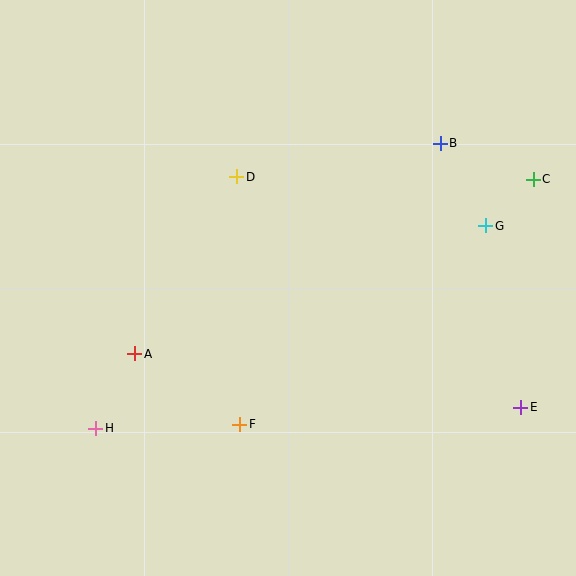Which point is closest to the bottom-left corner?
Point H is closest to the bottom-left corner.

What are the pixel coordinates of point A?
Point A is at (135, 354).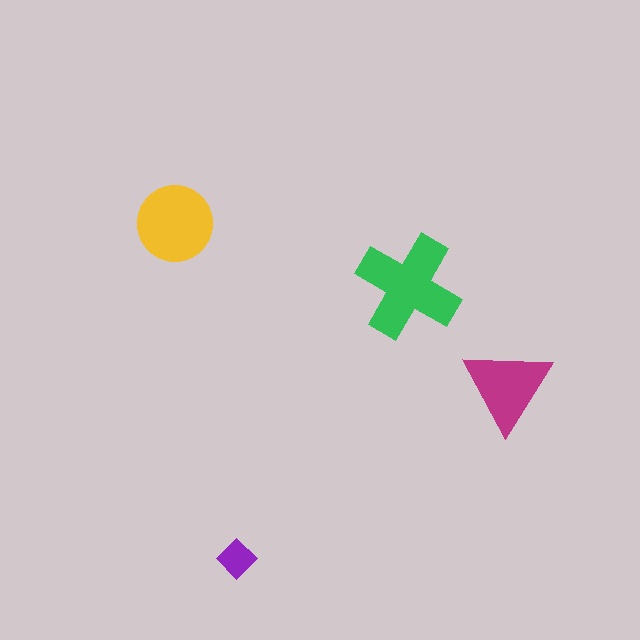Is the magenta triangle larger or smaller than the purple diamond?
Larger.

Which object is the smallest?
The purple diamond.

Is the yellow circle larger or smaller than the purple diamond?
Larger.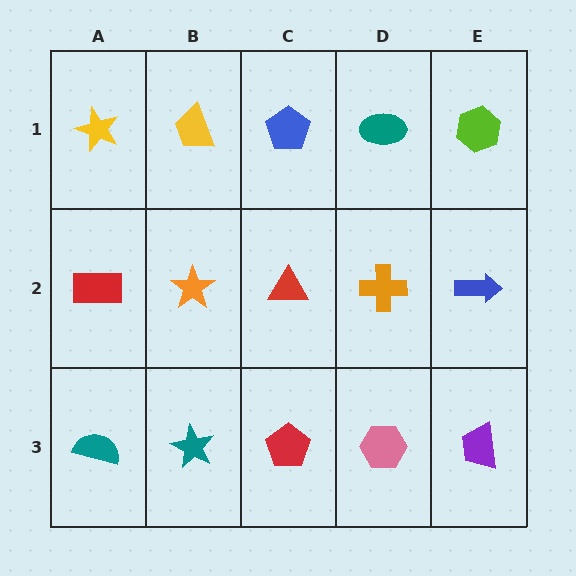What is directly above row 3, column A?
A red rectangle.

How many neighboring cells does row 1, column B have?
3.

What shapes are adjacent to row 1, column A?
A red rectangle (row 2, column A), a yellow trapezoid (row 1, column B).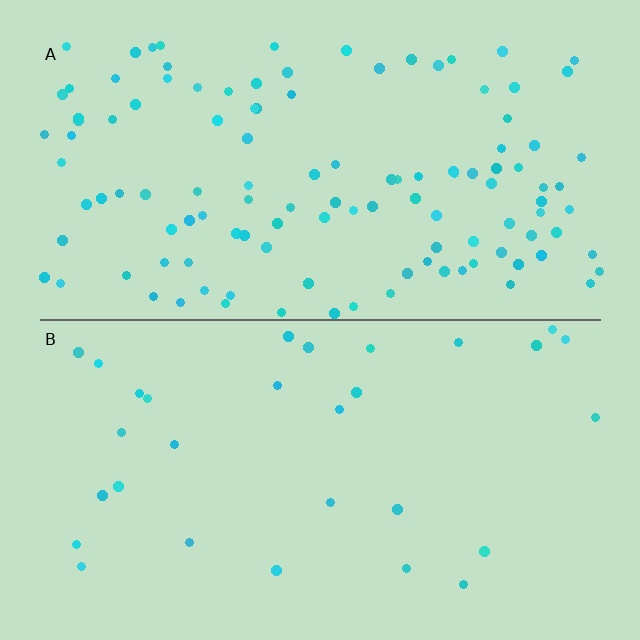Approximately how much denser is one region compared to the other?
Approximately 3.9× — region A over region B.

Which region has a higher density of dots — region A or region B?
A (the top).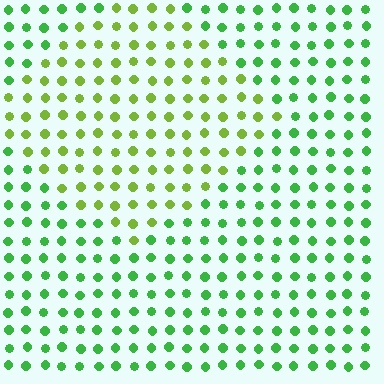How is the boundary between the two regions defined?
The boundary is defined purely by a slight shift in hue (about 35 degrees). Spacing, size, and orientation are identical on both sides.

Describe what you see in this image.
The image is filled with small green elements in a uniform arrangement. A diamond-shaped region is visible where the elements are tinted to a slightly different hue, forming a subtle color boundary.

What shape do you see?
I see a diamond.